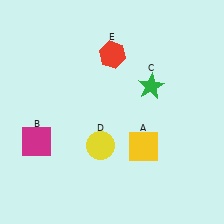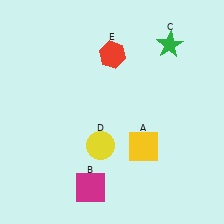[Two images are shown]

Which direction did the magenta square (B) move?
The magenta square (B) moved right.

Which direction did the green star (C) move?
The green star (C) moved up.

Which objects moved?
The objects that moved are: the magenta square (B), the green star (C).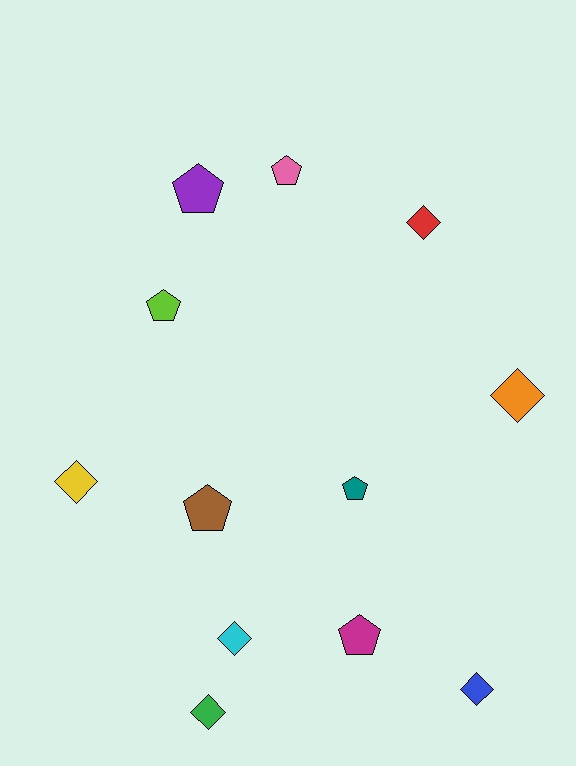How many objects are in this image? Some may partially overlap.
There are 12 objects.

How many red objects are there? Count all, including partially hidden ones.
There is 1 red object.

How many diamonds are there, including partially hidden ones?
There are 6 diamonds.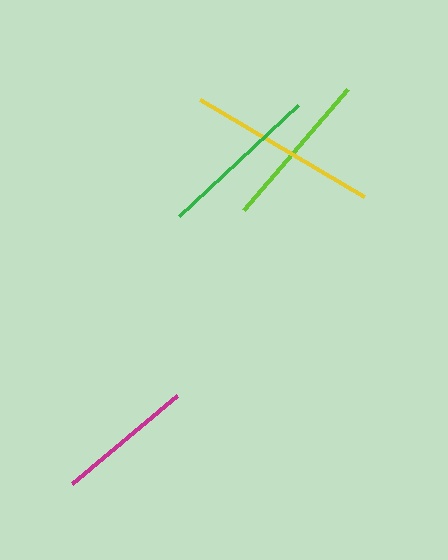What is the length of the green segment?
The green segment is approximately 162 pixels long.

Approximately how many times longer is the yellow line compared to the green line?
The yellow line is approximately 1.2 times the length of the green line.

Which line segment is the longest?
The yellow line is the longest at approximately 190 pixels.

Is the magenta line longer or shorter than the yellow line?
The yellow line is longer than the magenta line.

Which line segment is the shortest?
The magenta line is the shortest at approximately 137 pixels.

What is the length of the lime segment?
The lime segment is approximately 160 pixels long.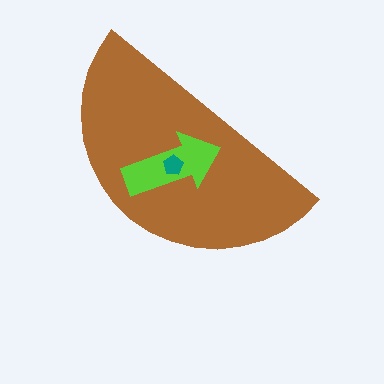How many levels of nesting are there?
3.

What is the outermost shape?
The brown semicircle.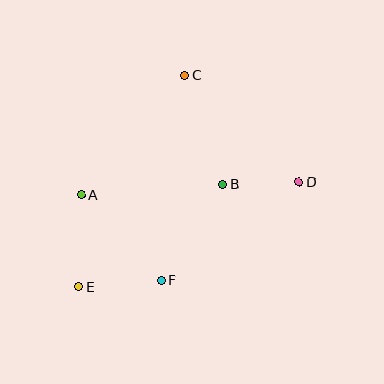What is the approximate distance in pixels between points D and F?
The distance between D and F is approximately 170 pixels.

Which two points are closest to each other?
Points B and D are closest to each other.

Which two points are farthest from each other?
Points D and E are farthest from each other.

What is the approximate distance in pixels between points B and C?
The distance between B and C is approximately 116 pixels.